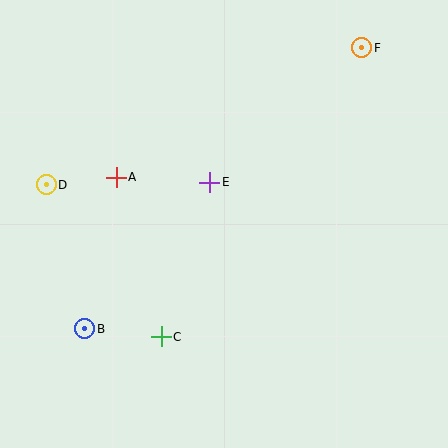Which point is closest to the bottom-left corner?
Point B is closest to the bottom-left corner.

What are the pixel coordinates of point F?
Point F is at (362, 48).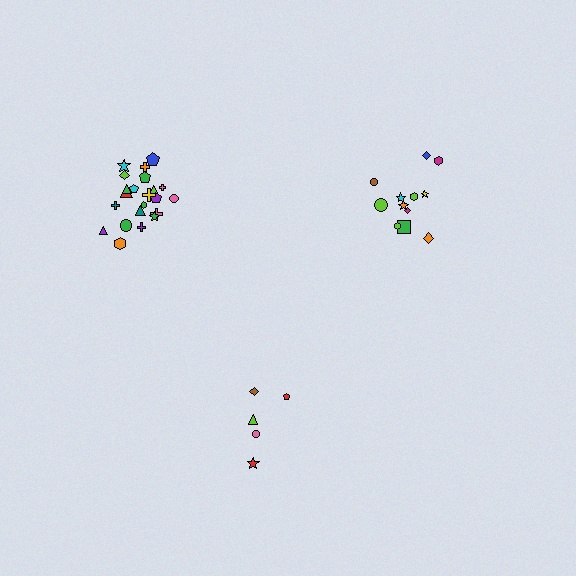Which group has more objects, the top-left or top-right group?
The top-left group.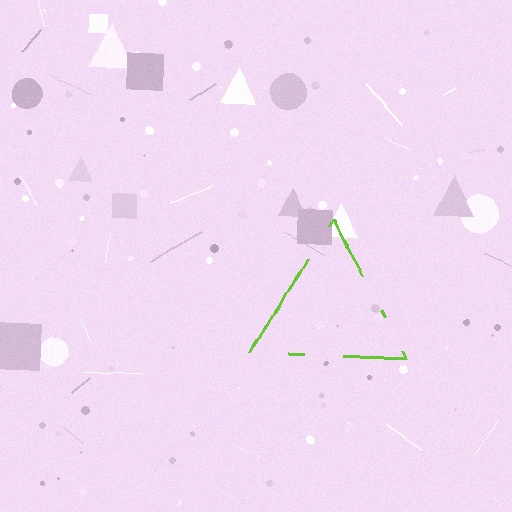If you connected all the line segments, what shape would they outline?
They would outline a triangle.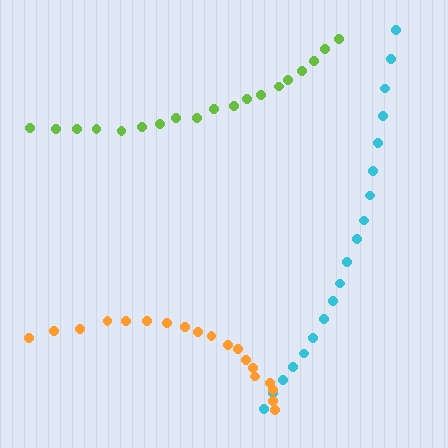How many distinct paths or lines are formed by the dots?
There are 3 distinct paths.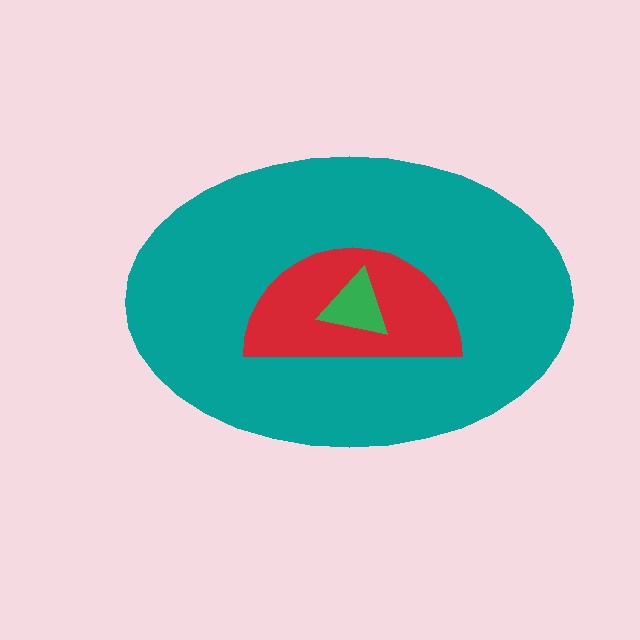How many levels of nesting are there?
3.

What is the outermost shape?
The teal ellipse.